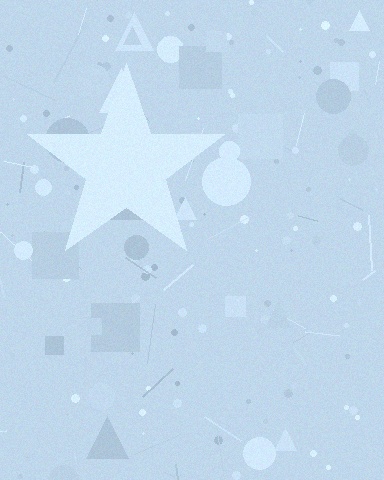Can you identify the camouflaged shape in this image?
The camouflaged shape is a star.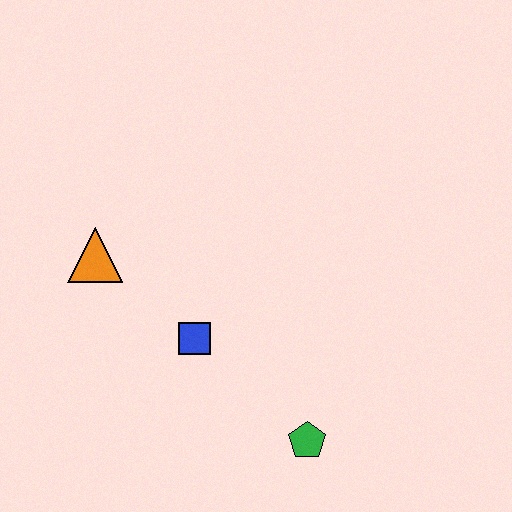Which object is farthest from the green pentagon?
The orange triangle is farthest from the green pentagon.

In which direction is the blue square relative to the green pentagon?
The blue square is to the left of the green pentagon.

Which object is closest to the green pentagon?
The blue square is closest to the green pentagon.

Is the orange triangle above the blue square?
Yes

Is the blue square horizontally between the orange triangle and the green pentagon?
Yes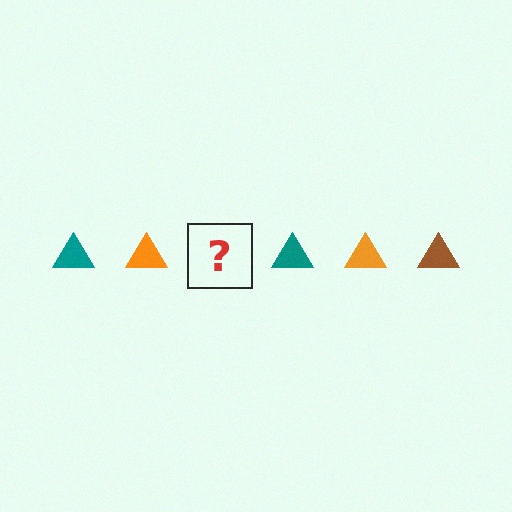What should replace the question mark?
The question mark should be replaced with a brown triangle.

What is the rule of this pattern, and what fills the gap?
The rule is that the pattern cycles through teal, orange, brown triangles. The gap should be filled with a brown triangle.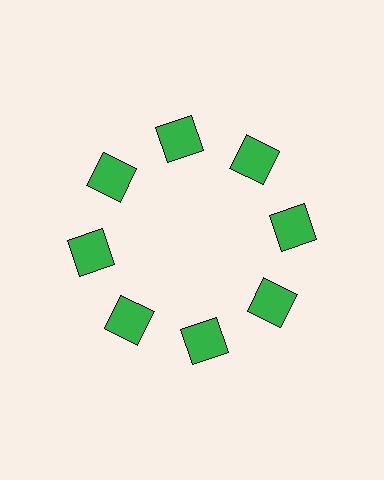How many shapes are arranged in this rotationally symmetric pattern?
There are 8 shapes, arranged in 8 groups of 1.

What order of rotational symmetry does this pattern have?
This pattern has 8-fold rotational symmetry.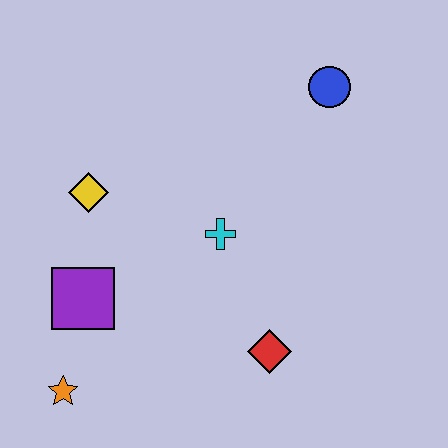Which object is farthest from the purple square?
The blue circle is farthest from the purple square.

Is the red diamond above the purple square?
No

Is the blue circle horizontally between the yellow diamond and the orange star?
No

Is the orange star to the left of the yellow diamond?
Yes